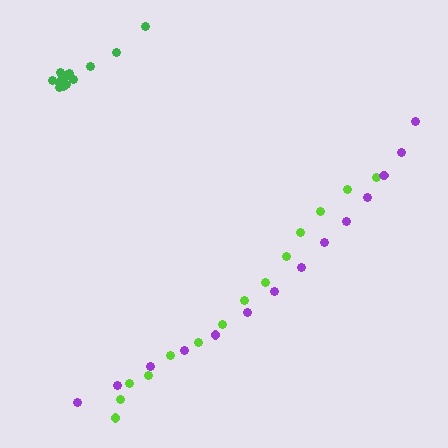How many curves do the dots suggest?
There are 3 distinct paths.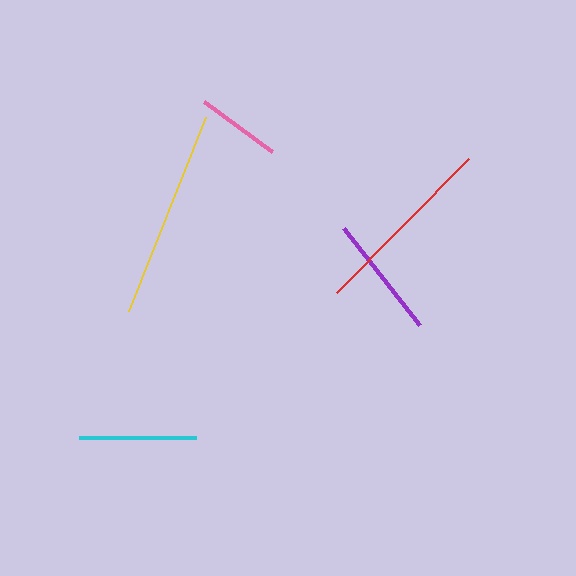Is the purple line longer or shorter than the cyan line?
The purple line is longer than the cyan line.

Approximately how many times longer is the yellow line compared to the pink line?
The yellow line is approximately 2.5 times the length of the pink line.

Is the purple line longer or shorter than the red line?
The red line is longer than the purple line.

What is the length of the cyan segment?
The cyan segment is approximately 117 pixels long.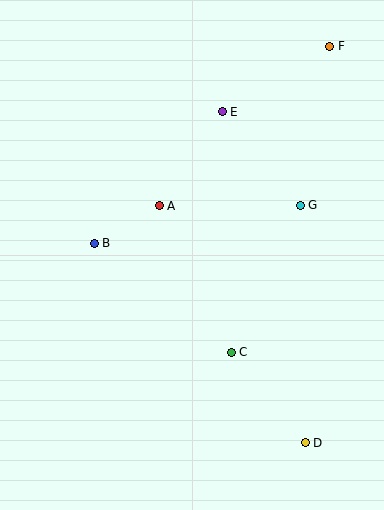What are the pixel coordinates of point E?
Point E is at (222, 112).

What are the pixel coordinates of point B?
Point B is at (94, 243).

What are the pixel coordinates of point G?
Point G is at (300, 205).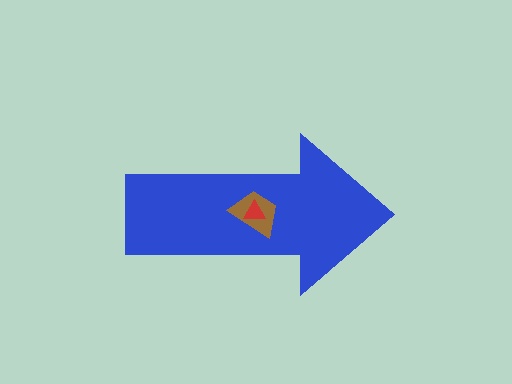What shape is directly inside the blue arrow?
The brown trapezoid.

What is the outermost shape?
The blue arrow.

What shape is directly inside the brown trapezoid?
The red triangle.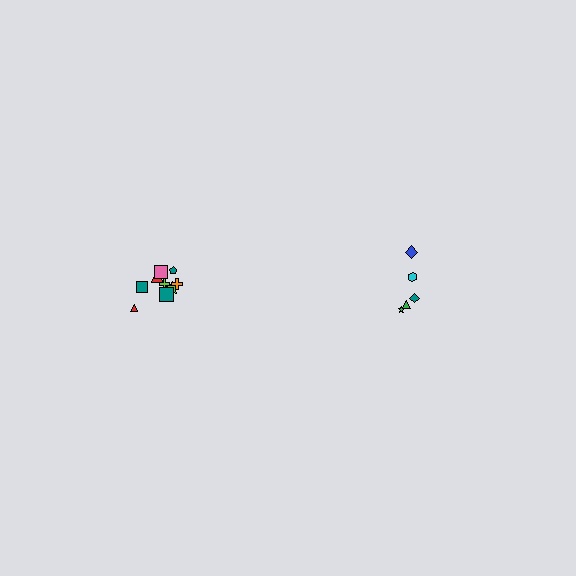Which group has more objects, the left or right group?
The left group.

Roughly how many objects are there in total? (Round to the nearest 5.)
Roughly 15 objects in total.